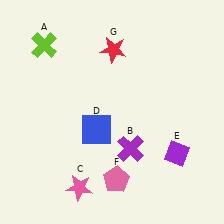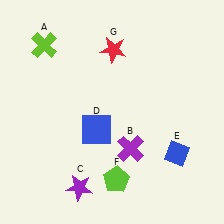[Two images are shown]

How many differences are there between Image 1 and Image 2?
There are 3 differences between the two images.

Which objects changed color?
C changed from pink to purple. E changed from purple to blue. F changed from pink to lime.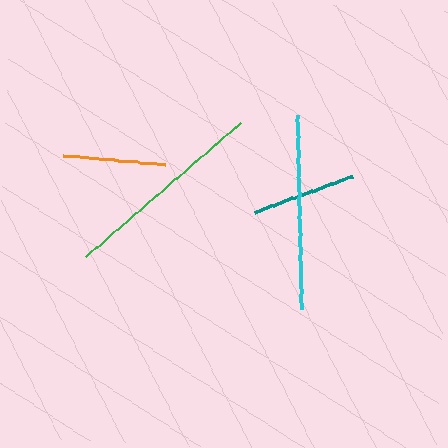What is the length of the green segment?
The green segment is approximately 205 pixels long.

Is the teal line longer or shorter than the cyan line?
The cyan line is longer than the teal line.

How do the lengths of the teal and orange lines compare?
The teal and orange lines are approximately the same length.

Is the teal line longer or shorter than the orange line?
The teal line is longer than the orange line.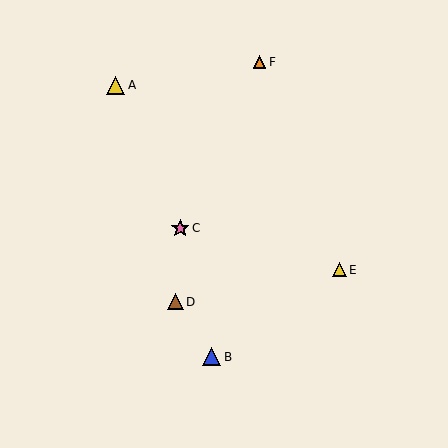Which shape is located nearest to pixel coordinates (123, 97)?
The yellow triangle (labeled A) at (116, 85) is nearest to that location.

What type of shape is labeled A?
Shape A is a yellow triangle.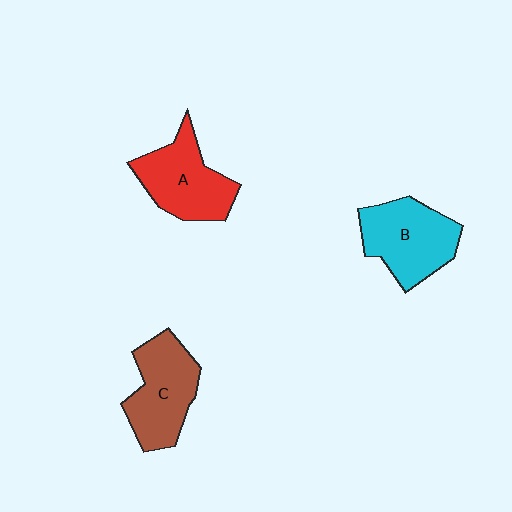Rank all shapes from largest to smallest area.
From largest to smallest: B (cyan), C (brown), A (red).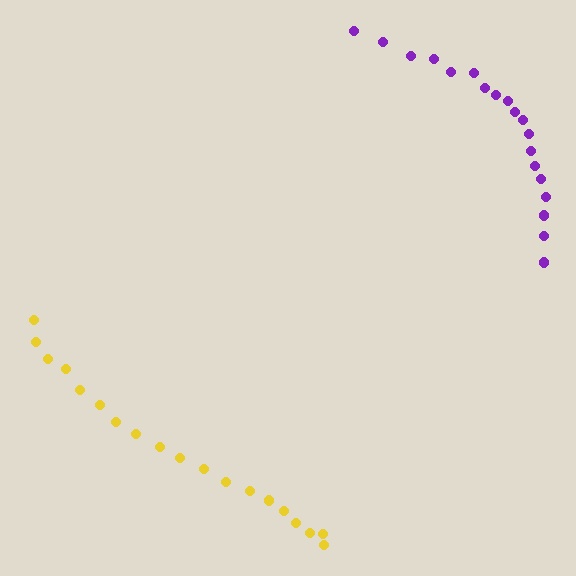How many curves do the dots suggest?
There are 2 distinct paths.